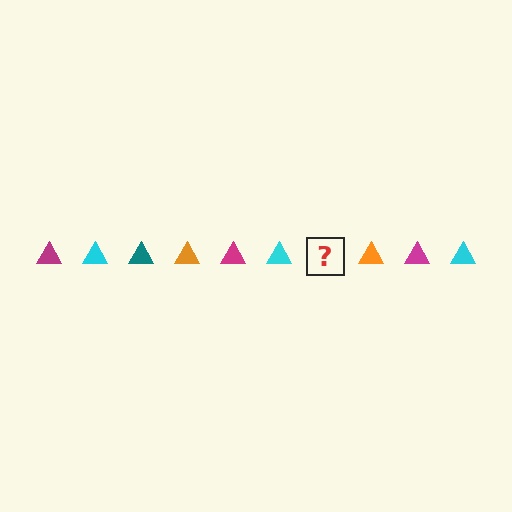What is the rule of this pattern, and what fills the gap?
The rule is that the pattern cycles through magenta, cyan, teal, orange triangles. The gap should be filled with a teal triangle.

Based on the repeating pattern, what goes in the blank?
The blank should be a teal triangle.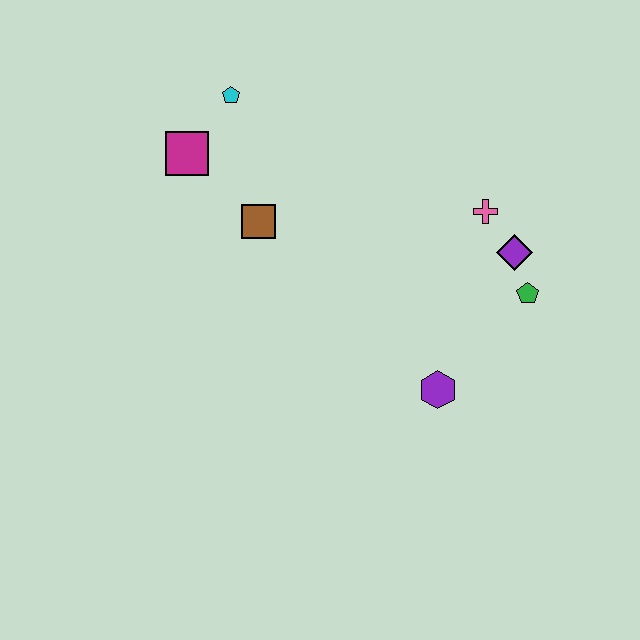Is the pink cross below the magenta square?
Yes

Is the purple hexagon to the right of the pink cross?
No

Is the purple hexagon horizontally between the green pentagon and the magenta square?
Yes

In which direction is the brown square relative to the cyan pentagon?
The brown square is below the cyan pentagon.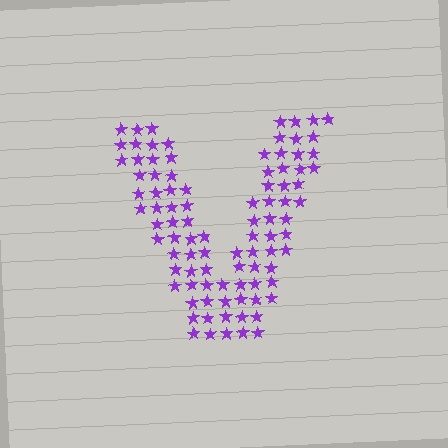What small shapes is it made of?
It is made of small stars.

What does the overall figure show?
The overall figure shows the letter V.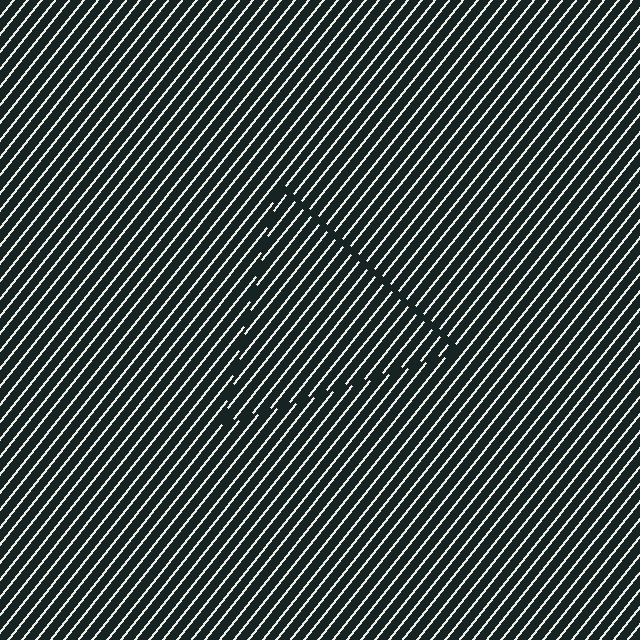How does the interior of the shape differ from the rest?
The interior of the shape contains the same grating, shifted by half a period — the contour is defined by the phase discontinuity where line-ends from the inner and outer gratings abut.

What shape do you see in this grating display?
An illusory triangle. The interior of the shape contains the same grating, shifted by half a period — the contour is defined by the phase discontinuity where line-ends from the inner and outer gratings abut.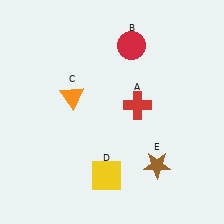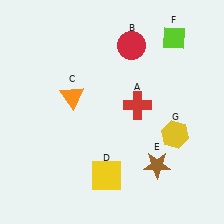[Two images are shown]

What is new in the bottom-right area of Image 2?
A yellow hexagon (G) was added in the bottom-right area of Image 2.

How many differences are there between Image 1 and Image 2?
There are 2 differences between the two images.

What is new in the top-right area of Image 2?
A lime diamond (F) was added in the top-right area of Image 2.